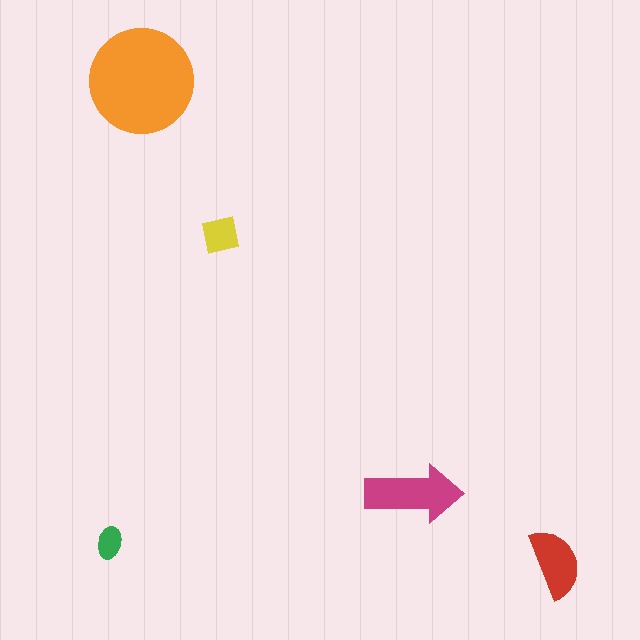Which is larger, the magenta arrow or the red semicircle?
The magenta arrow.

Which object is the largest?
The orange circle.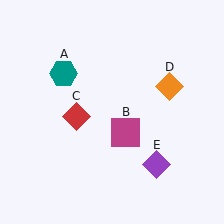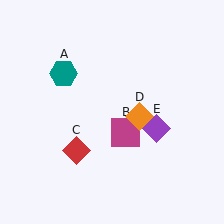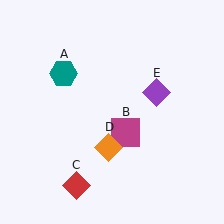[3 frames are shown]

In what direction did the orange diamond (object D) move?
The orange diamond (object D) moved down and to the left.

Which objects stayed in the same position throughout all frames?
Teal hexagon (object A) and magenta square (object B) remained stationary.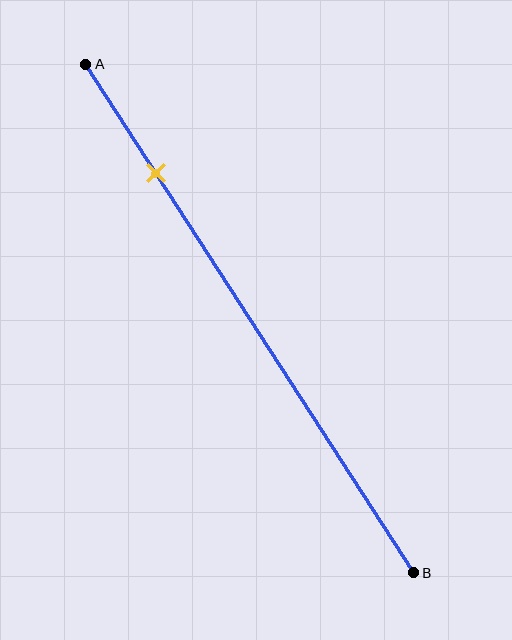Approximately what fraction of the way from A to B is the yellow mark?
The yellow mark is approximately 20% of the way from A to B.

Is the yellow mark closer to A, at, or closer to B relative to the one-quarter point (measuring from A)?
The yellow mark is closer to point A than the one-quarter point of segment AB.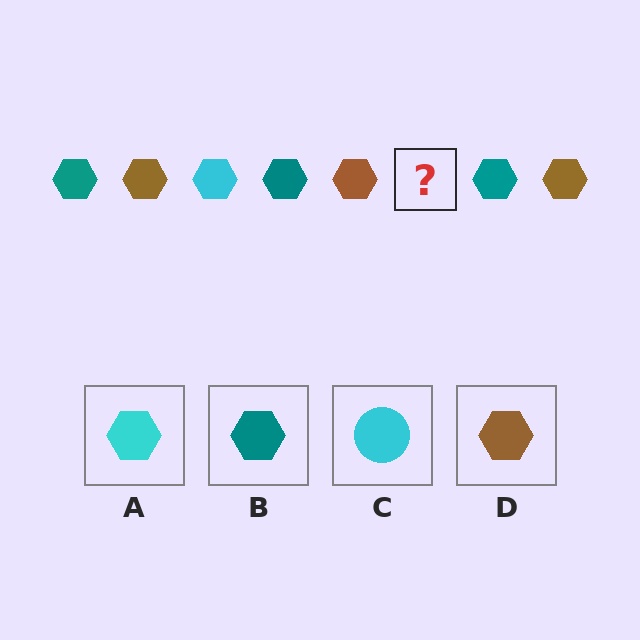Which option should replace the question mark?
Option A.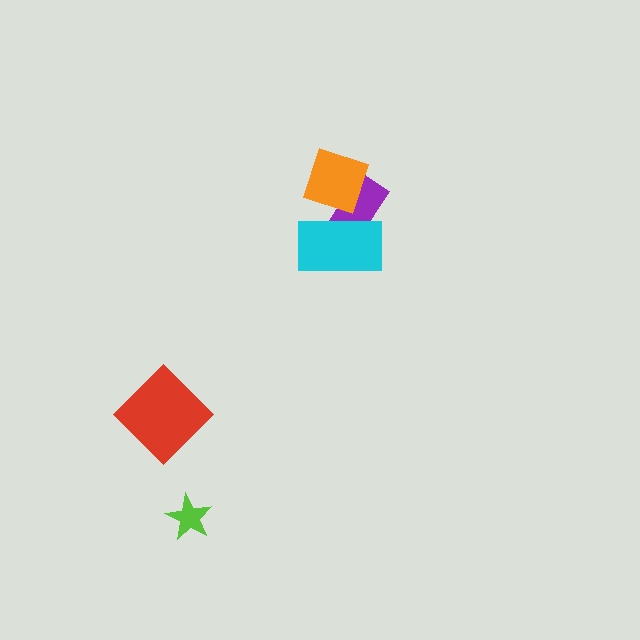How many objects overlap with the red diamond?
0 objects overlap with the red diamond.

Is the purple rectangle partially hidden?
Yes, it is partially covered by another shape.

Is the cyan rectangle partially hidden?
Yes, it is partially covered by another shape.